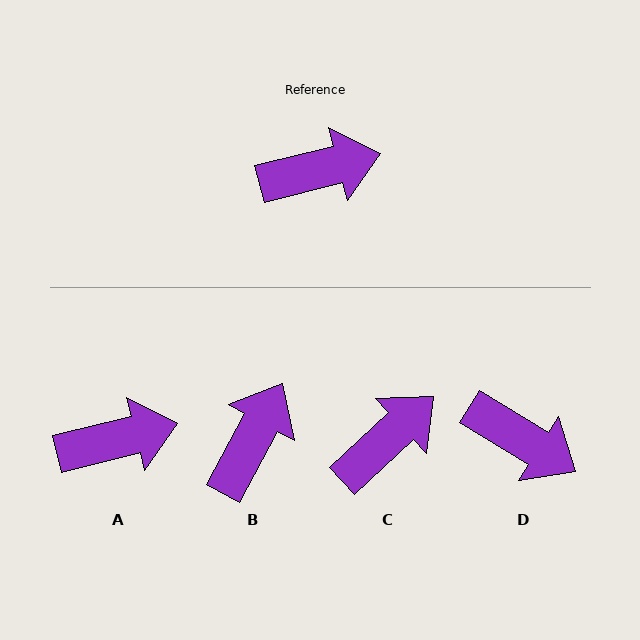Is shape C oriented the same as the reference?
No, it is off by about 29 degrees.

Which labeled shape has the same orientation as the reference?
A.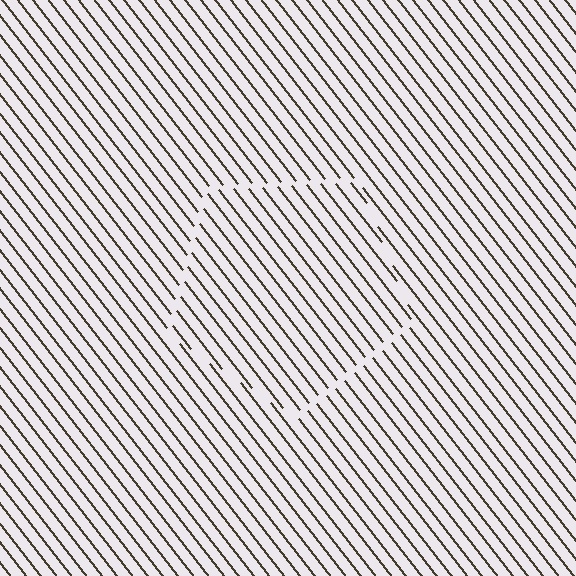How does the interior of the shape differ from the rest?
The interior of the shape contains the same grating, shifted by half a period — the contour is defined by the phase discontinuity where line-ends from the inner and outer gratings abut.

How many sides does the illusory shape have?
5 sides — the line-ends trace a pentagon.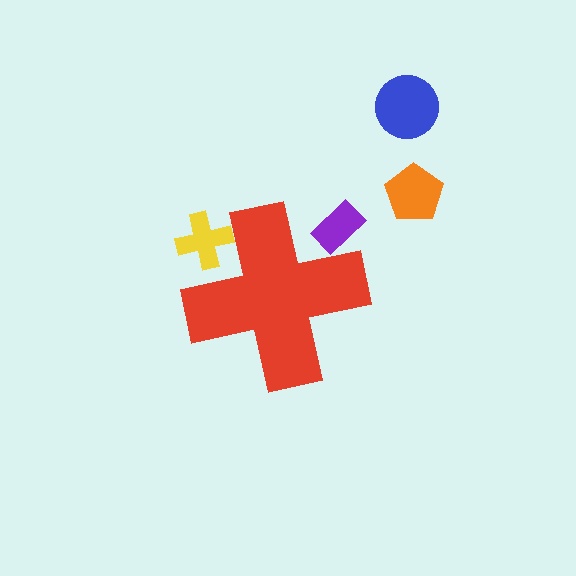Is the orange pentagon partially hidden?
No, the orange pentagon is fully visible.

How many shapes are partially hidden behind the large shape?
2 shapes are partially hidden.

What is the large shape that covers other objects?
A red cross.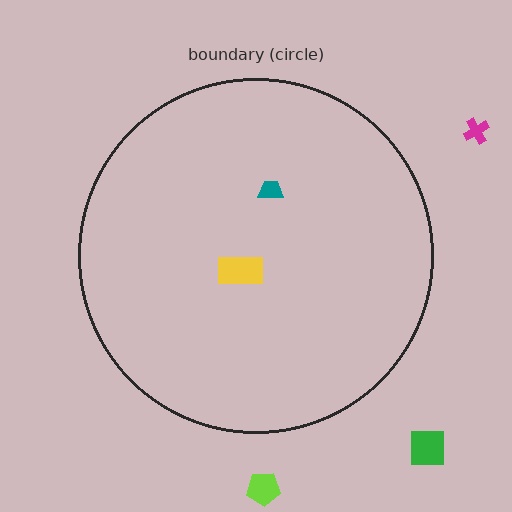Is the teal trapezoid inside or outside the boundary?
Inside.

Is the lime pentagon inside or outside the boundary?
Outside.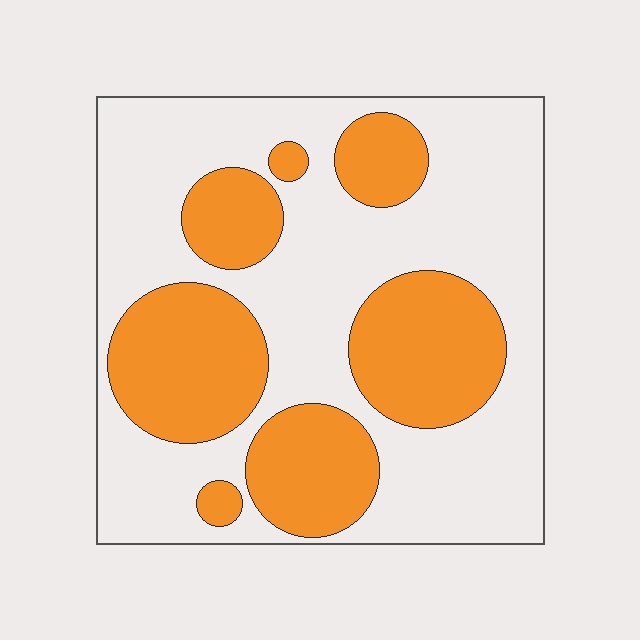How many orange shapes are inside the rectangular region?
7.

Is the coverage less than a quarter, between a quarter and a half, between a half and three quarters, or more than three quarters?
Between a quarter and a half.